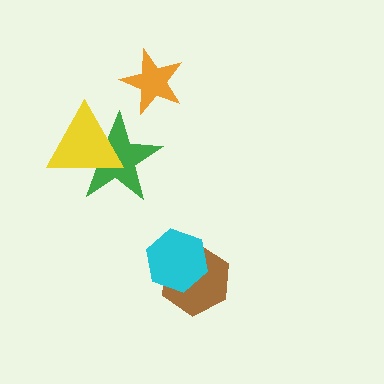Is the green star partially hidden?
Yes, it is partially covered by another shape.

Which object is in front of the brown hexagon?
The cyan hexagon is in front of the brown hexagon.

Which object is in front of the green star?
The yellow triangle is in front of the green star.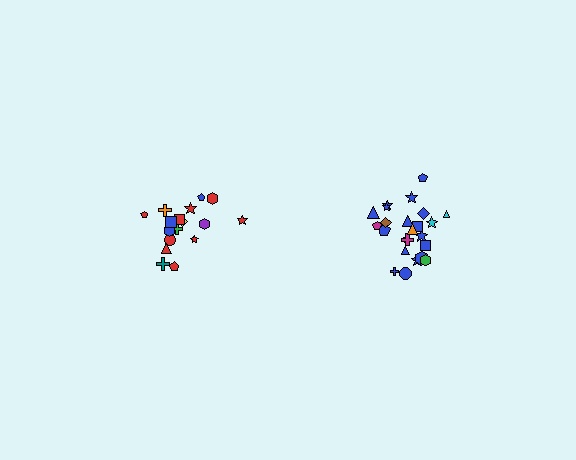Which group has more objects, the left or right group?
The right group.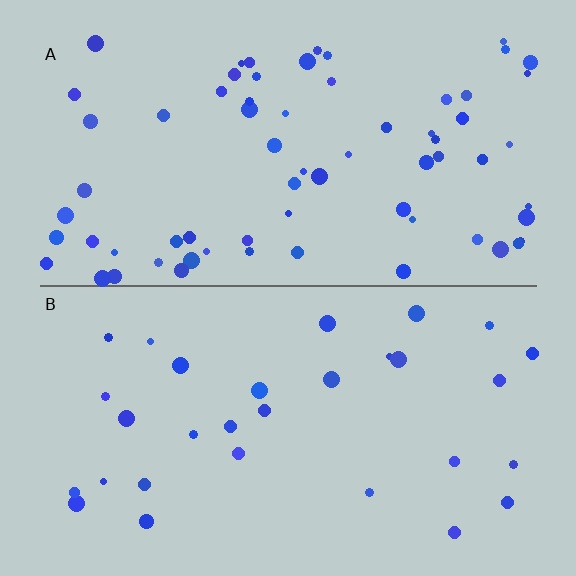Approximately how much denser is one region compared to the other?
Approximately 2.2× — region A over region B.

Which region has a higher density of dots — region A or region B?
A (the top).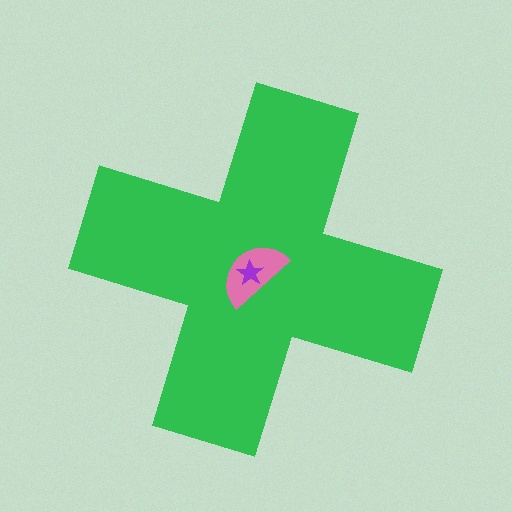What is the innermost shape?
The purple star.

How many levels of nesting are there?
3.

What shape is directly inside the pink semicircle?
The purple star.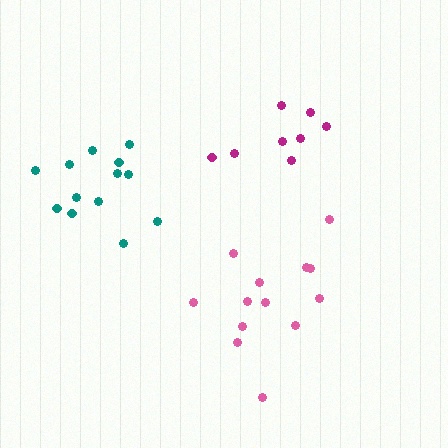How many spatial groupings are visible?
There are 3 spatial groupings.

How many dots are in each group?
Group 1: 13 dots, Group 2: 8 dots, Group 3: 13 dots (34 total).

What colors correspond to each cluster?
The clusters are colored: teal, magenta, pink.